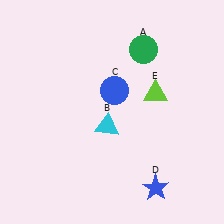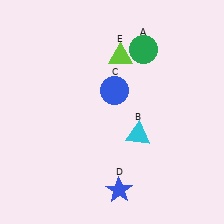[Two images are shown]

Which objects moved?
The objects that moved are: the cyan triangle (B), the blue star (D), the lime triangle (E).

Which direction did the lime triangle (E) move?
The lime triangle (E) moved up.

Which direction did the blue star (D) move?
The blue star (D) moved left.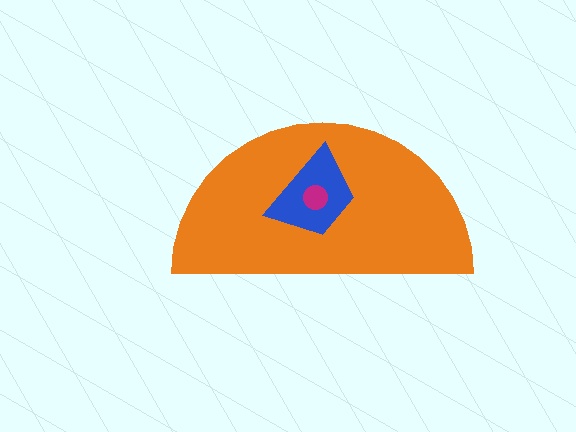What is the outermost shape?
The orange semicircle.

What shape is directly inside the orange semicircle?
The blue trapezoid.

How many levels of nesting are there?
3.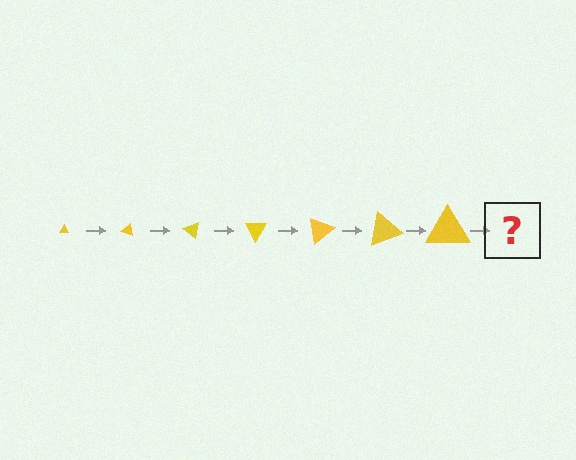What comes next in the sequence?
The next element should be a triangle, larger than the previous one and rotated 140 degrees from the start.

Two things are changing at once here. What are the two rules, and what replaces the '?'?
The two rules are that the triangle grows larger each step and it rotates 20 degrees each step. The '?' should be a triangle, larger than the previous one and rotated 140 degrees from the start.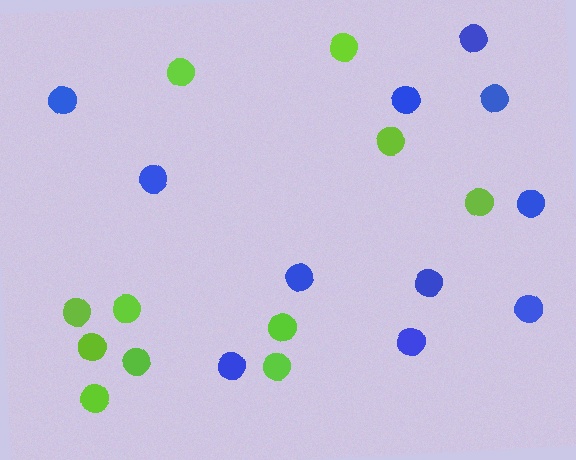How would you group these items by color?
There are 2 groups: one group of lime circles (11) and one group of blue circles (11).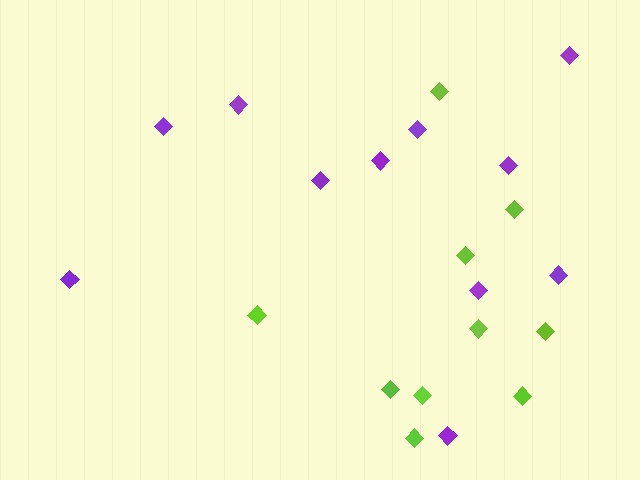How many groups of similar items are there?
There are 2 groups: one group of purple diamonds (11) and one group of lime diamonds (10).